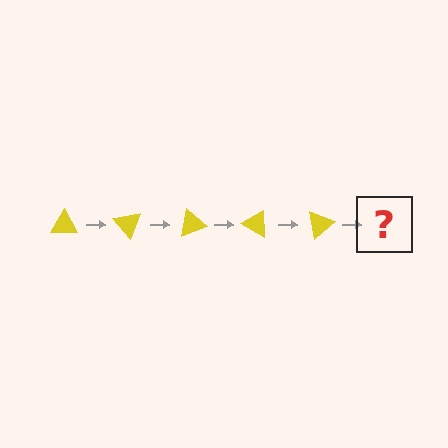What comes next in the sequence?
The next element should be a yellow triangle rotated 250 degrees.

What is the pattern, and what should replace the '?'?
The pattern is that the triangle rotates 50 degrees each step. The '?' should be a yellow triangle rotated 250 degrees.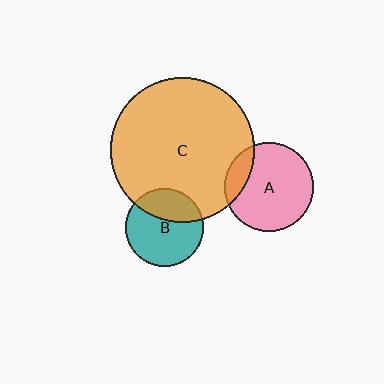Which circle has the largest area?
Circle C (orange).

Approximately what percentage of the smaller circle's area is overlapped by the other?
Approximately 35%.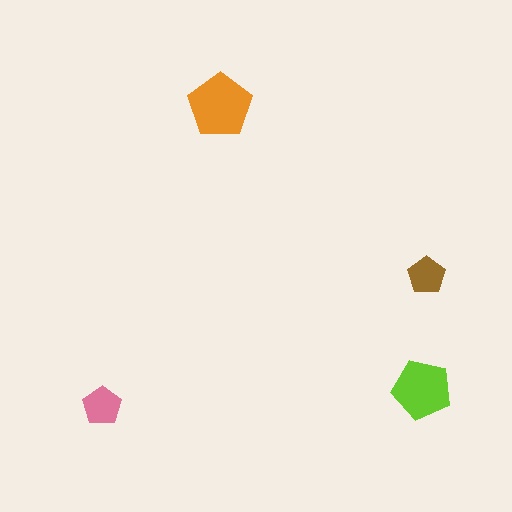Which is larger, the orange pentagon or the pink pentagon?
The orange one.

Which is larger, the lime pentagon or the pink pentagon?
The lime one.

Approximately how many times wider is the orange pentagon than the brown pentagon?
About 1.5 times wider.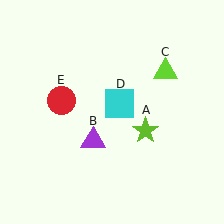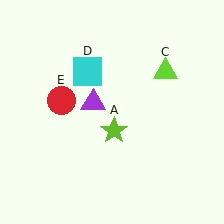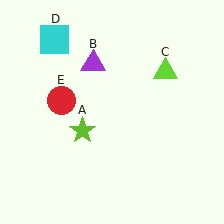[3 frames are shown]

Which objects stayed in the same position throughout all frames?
Lime triangle (object C) and red circle (object E) remained stationary.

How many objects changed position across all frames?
3 objects changed position: lime star (object A), purple triangle (object B), cyan square (object D).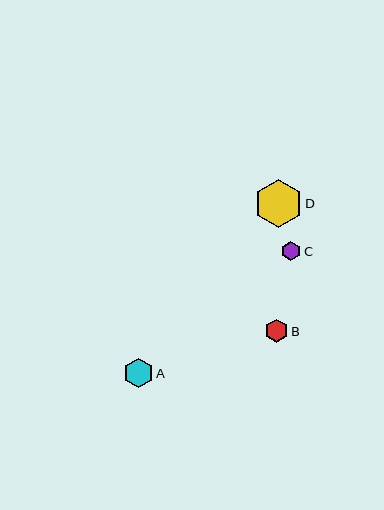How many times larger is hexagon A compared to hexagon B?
Hexagon A is approximately 1.3 times the size of hexagon B.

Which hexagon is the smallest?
Hexagon C is the smallest with a size of approximately 20 pixels.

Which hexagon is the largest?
Hexagon D is the largest with a size of approximately 48 pixels.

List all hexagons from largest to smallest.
From largest to smallest: D, A, B, C.